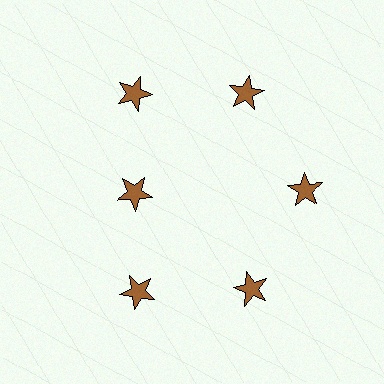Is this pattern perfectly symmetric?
No. The 6 brown stars are arranged in a ring, but one element near the 9 o'clock position is pulled inward toward the center, breaking the 6-fold rotational symmetry.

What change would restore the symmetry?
The symmetry would be restored by moving it outward, back onto the ring so that all 6 stars sit at equal angles and equal distance from the center.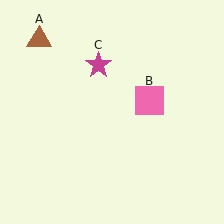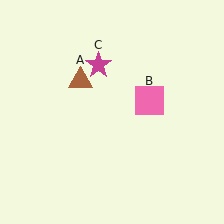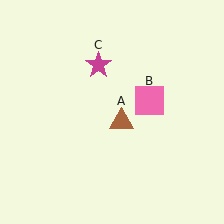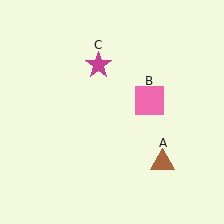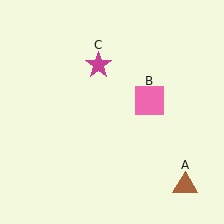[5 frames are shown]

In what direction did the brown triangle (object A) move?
The brown triangle (object A) moved down and to the right.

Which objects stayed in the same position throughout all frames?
Pink square (object B) and magenta star (object C) remained stationary.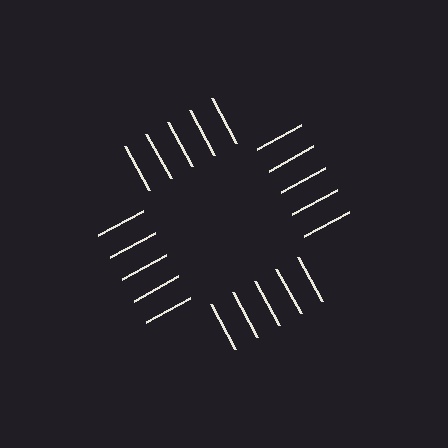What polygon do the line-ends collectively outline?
An illusory square — the line segments terminate on its edges but no continuous stroke is drawn.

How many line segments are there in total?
20 — 5 along each of the 4 edges.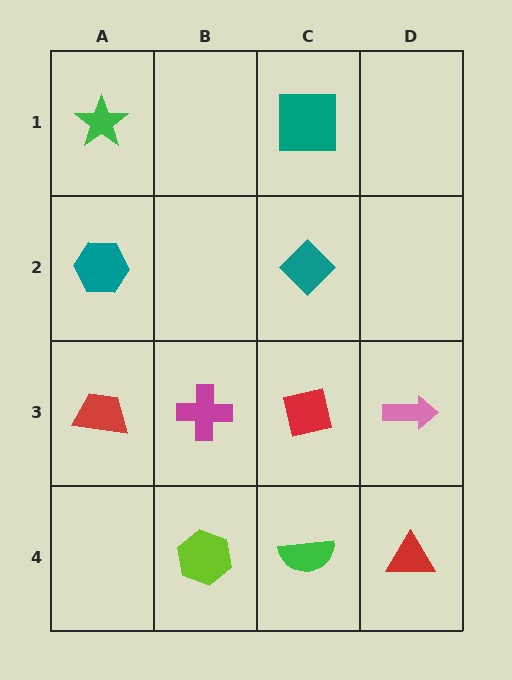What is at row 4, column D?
A red triangle.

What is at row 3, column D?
A pink arrow.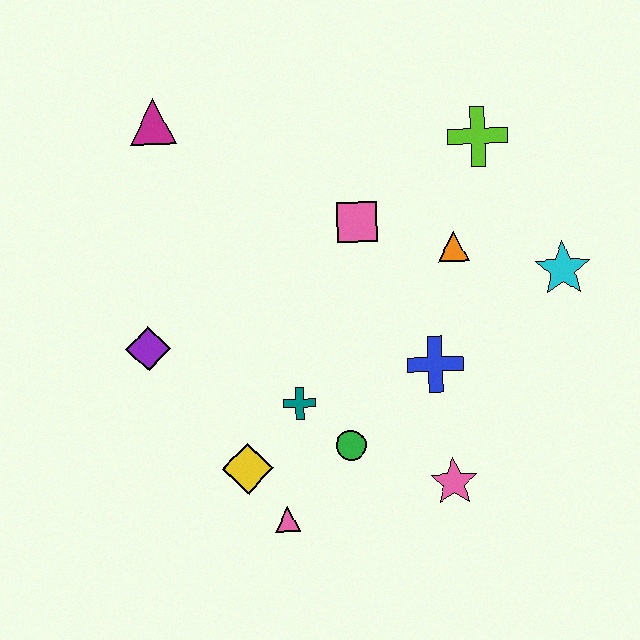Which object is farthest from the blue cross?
The magenta triangle is farthest from the blue cross.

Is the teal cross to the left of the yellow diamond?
No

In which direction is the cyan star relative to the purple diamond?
The cyan star is to the right of the purple diamond.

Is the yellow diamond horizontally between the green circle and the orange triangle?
No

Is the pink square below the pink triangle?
No